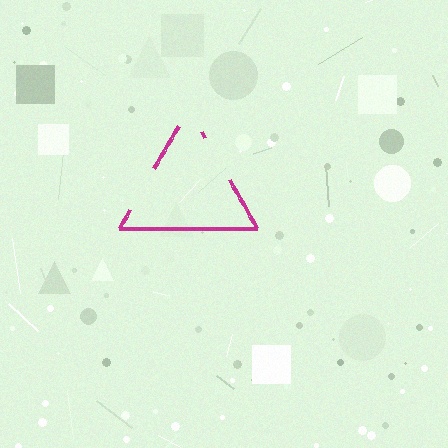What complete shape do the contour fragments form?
The contour fragments form a triangle.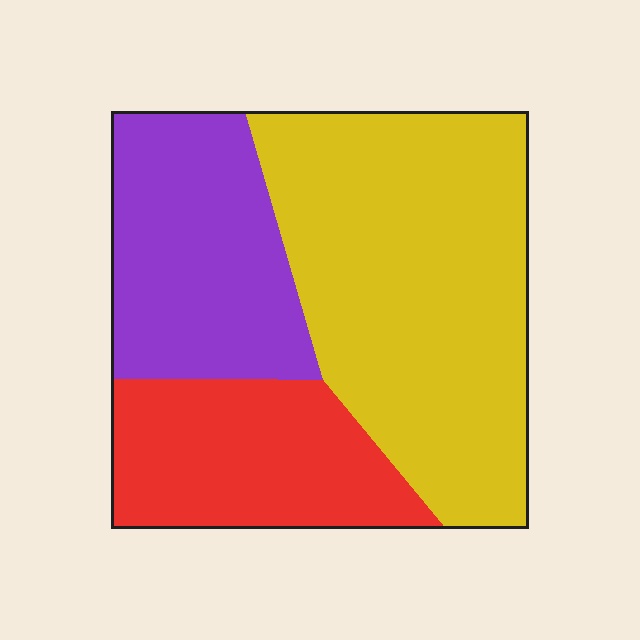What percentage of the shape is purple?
Purple covers about 25% of the shape.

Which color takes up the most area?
Yellow, at roughly 50%.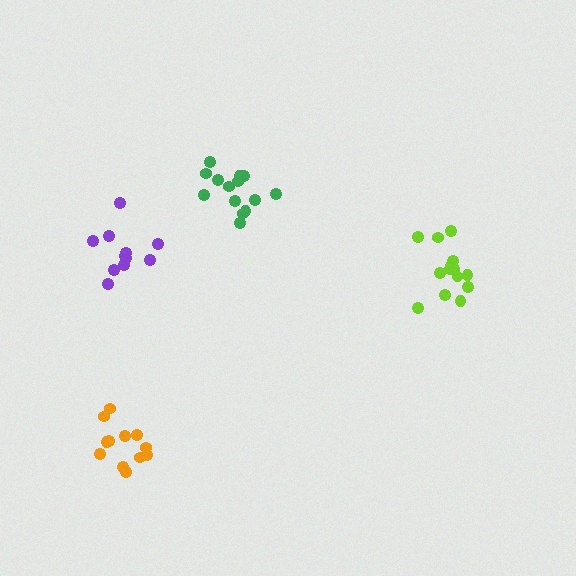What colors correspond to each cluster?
The clusters are colored: green, lime, orange, purple.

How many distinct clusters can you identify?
There are 4 distinct clusters.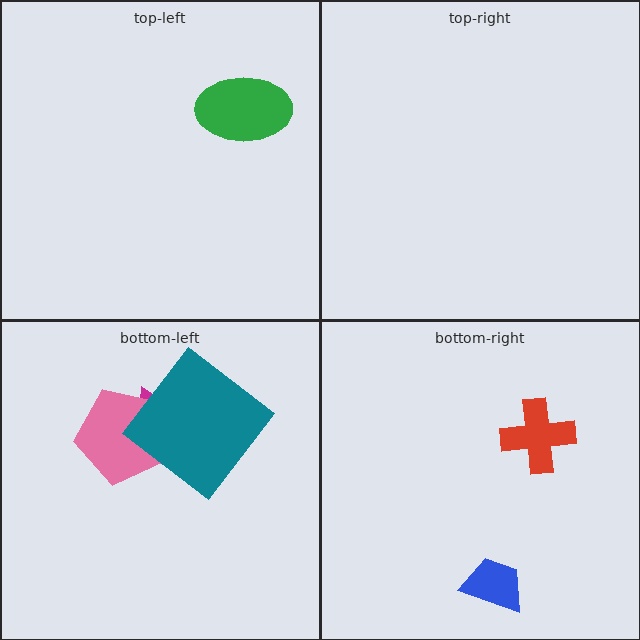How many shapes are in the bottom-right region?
2.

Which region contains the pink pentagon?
The bottom-left region.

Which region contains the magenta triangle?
The bottom-left region.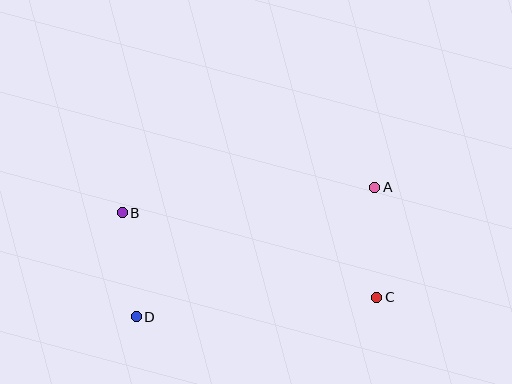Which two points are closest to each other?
Points B and D are closest to each other.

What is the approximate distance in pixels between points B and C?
The distance between B and C is approximately 268 pixels.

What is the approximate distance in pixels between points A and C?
The distance between A and C is approximately 110 pixels.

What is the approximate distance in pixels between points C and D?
The distance between C and D is approximately 241 pixels.